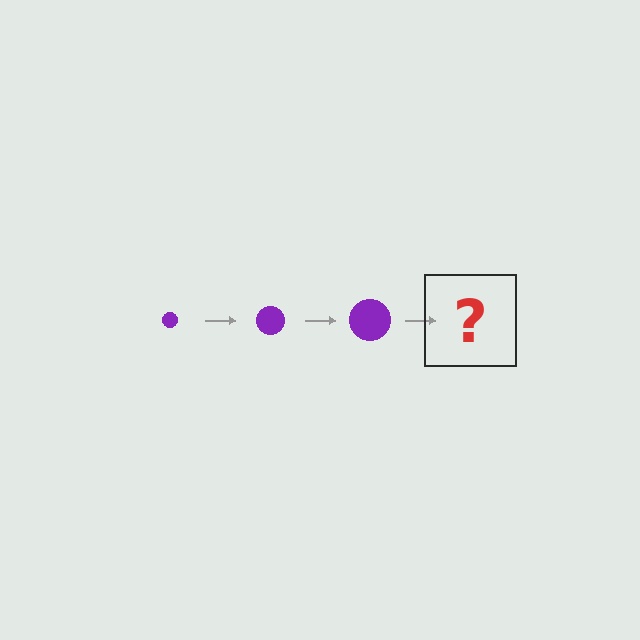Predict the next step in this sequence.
The next step is a purple circle, larger than the previous one.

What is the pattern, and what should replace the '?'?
The pattern is that the circle gets progressively larger each step. The '?' should be a purple circle, larger than the previous one.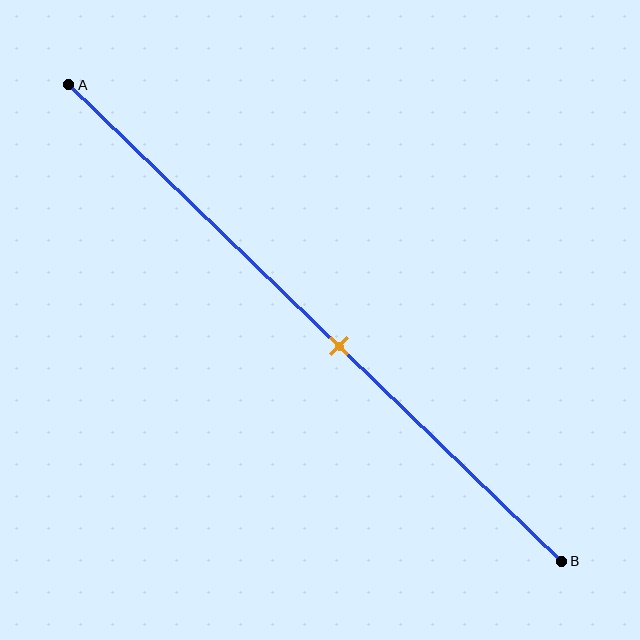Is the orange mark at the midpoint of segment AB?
No, the mark is at about 55% from A, not at the 50% midpoint.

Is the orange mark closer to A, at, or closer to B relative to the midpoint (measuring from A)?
The orange mark is closer to point B than the midpoint of segment AB.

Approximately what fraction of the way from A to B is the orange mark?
The orange mark is approximately 55% of the way from A to B.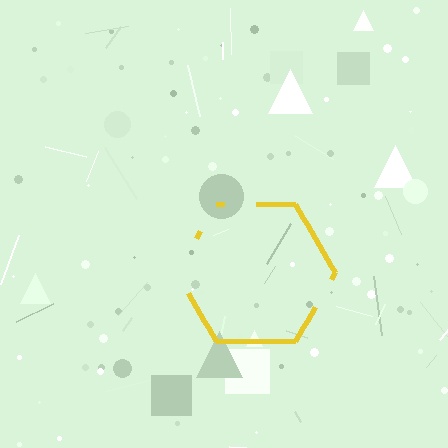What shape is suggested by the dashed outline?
The dashed outline suggests a hexagon.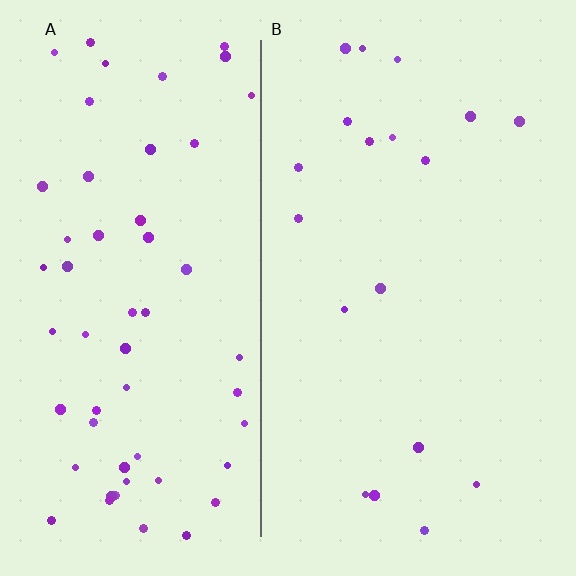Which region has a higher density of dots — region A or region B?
A (the left).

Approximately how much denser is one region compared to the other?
Approximately 3.1× — region A over region B.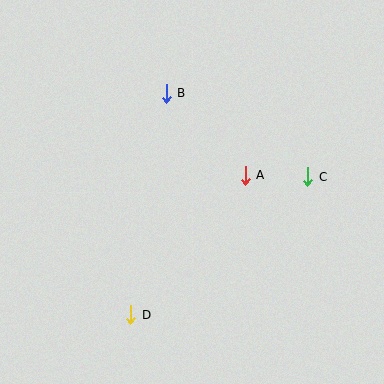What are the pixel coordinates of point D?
Point D is at (131, 315).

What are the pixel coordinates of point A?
Point A is at (245, 175).